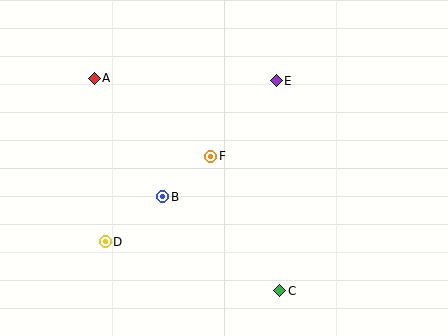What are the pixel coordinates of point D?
Point D is at (105, 242).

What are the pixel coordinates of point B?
Point B is at (163, 197).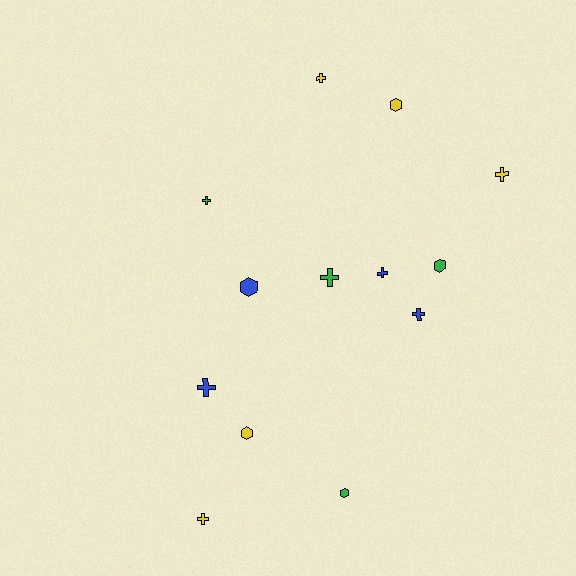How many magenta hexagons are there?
There are no magenta hexagons.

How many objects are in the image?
There are 13 objects.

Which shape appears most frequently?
Cross, with 8 objects.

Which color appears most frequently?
Yellow, with 5 objects.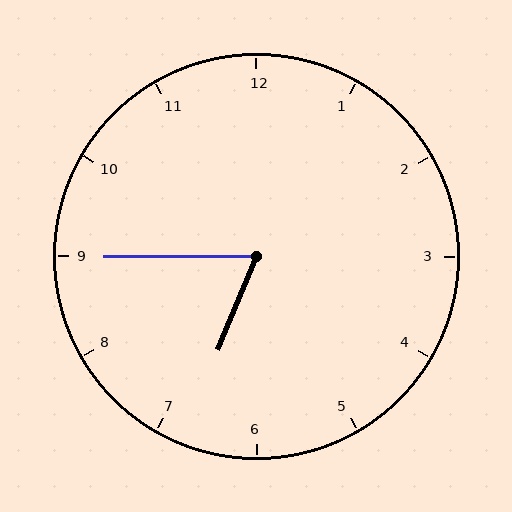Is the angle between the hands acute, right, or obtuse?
It is acute.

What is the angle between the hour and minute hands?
Approximately 68 degrees.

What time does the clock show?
6:45.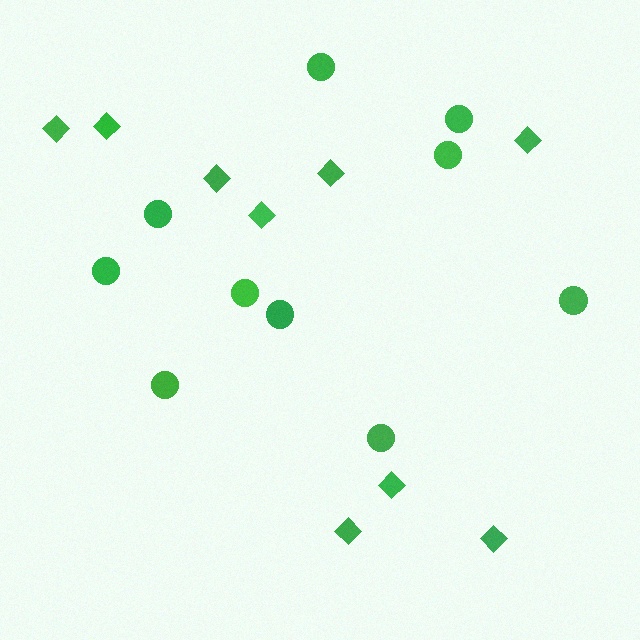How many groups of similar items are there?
There are 2 groups: one group of diamonds (9) and one group of circles (10).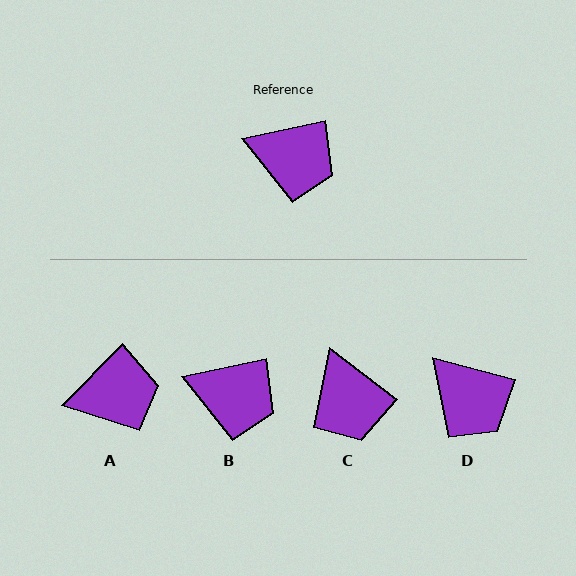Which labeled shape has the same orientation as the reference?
B.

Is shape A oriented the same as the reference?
No, it is off by about 33 degrees.